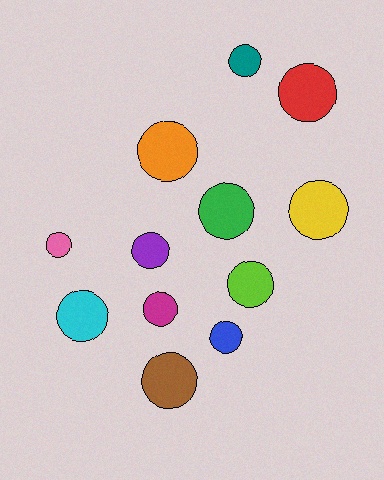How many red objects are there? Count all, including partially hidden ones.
There is 1 red object.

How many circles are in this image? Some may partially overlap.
There are 12 circles.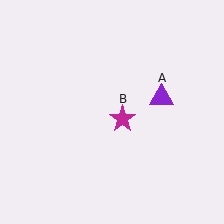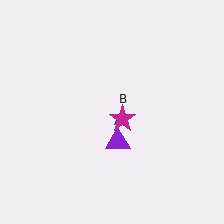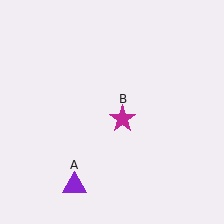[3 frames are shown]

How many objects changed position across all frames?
1 object changed position: purple triangle (object A).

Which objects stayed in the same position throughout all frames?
Magenta star (object B) remained stationary.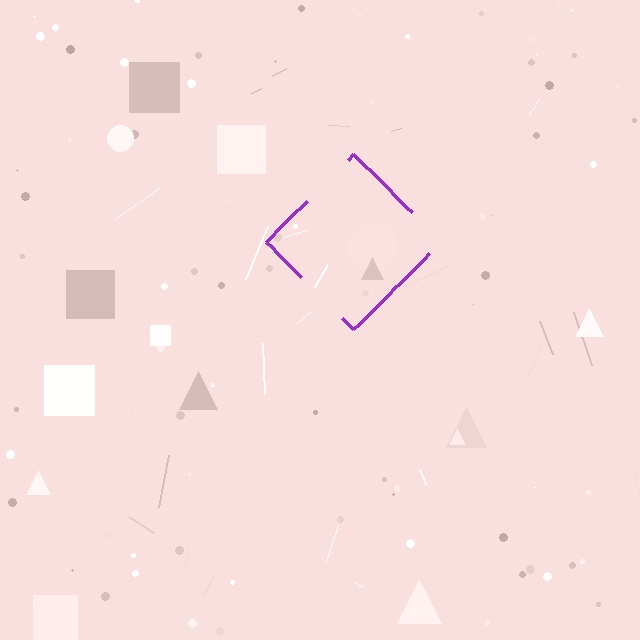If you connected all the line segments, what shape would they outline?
They would outline a diamond.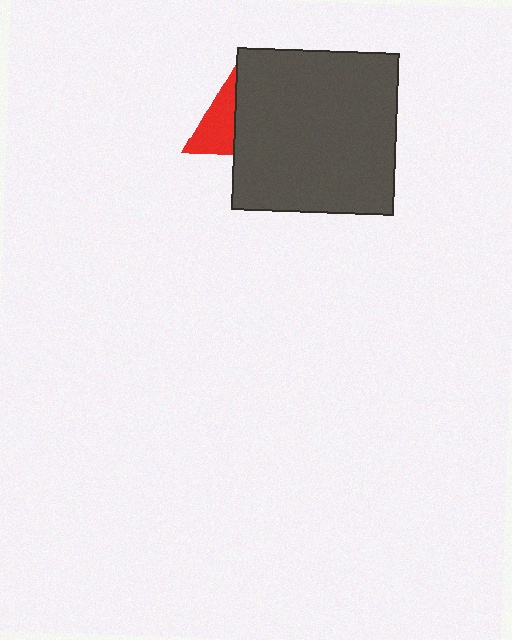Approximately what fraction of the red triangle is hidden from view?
Roughly 60% of the red triangle is hidden behind the dark gray square.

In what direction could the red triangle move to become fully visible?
The red triangle could move left. That would shift it out from behind the dark gray square entirely.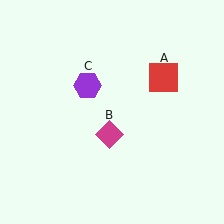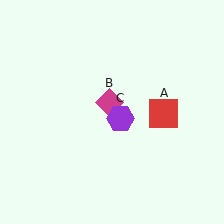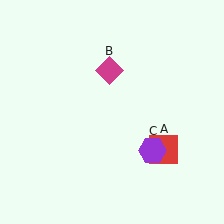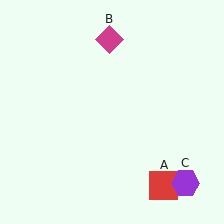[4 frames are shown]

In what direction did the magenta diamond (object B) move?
The magenta diamond (object B) moved up.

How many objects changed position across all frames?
3 objects changed position: red square (object A), magenta diamond (object B), purple hexagon (object C).